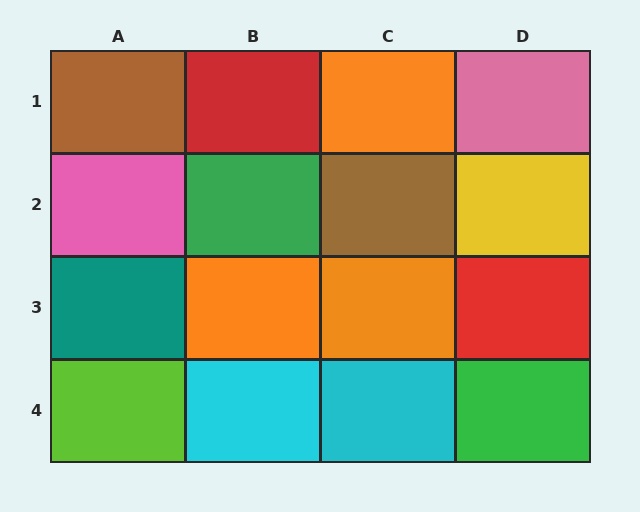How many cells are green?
2 cells are green.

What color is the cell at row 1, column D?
Pink.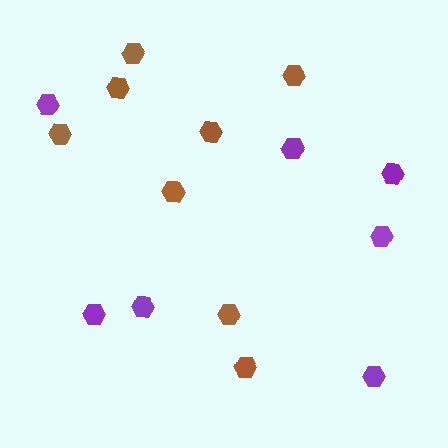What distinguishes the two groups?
There are 2 groups: one group of brown hexagons (8) and one group of purple hexagons (7).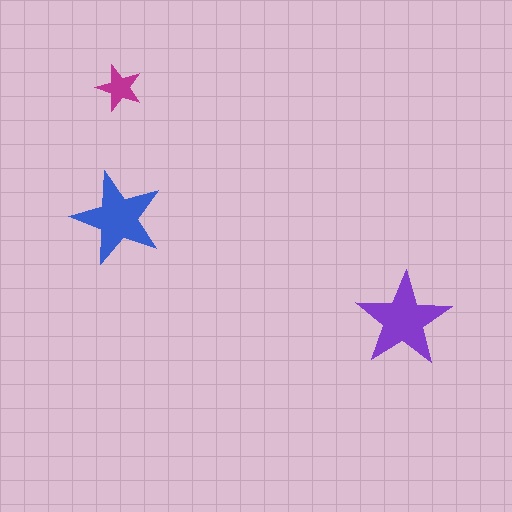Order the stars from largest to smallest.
the purple one, the blue one, the magenta one.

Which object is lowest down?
The purple star is bottommost.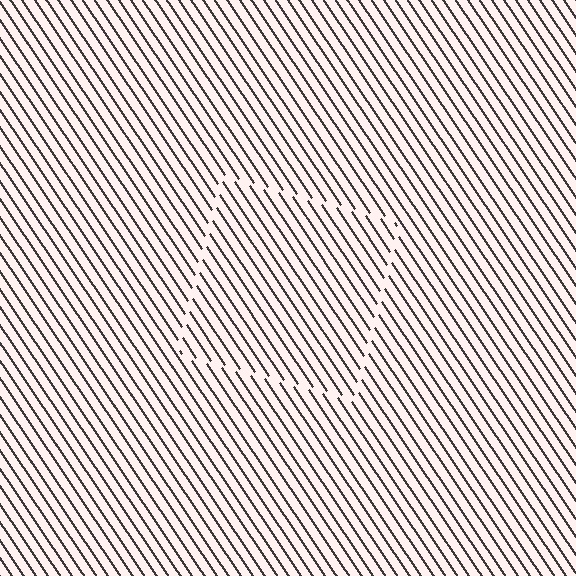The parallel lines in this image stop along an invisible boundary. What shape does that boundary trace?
An illusory square. The interior of the shape contains the same grating, shifted by half a period — the contour is defined by the phase discontinuity where line-ends from the inner and outer gratings abut.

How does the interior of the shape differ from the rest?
The interior of the shape contains the same grating, shifted by half a period — the contour is defined by the phase discontinuity where line-ends from the inner and outer gratings abut.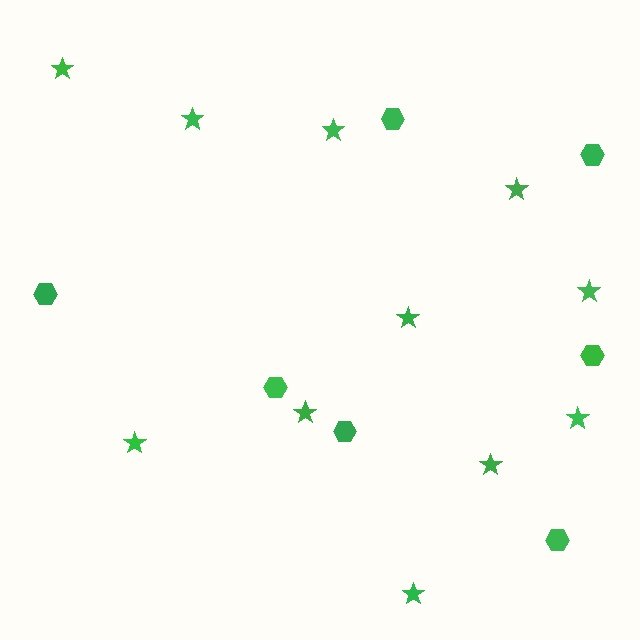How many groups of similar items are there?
There are 2 groups: one group of hexagons (7) and one group of stars (11).